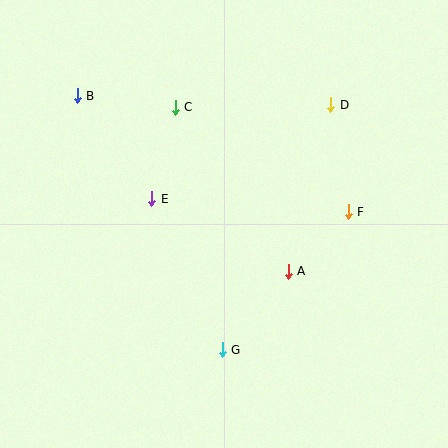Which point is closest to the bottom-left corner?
Point G is closest to the bottom-left corner.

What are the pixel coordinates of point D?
Point D is at (331, 105).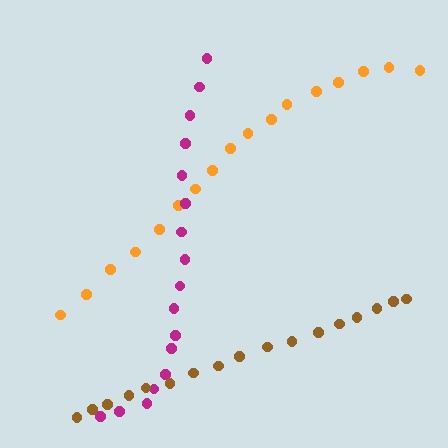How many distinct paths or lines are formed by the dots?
There are 3 distinct paths.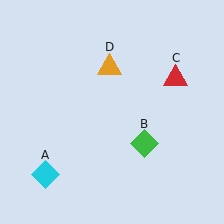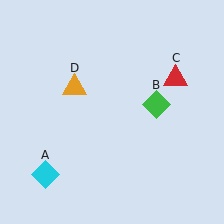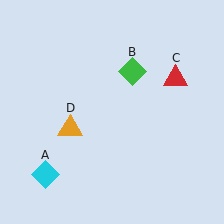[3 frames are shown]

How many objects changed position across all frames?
2 objects changed position: green diamond (object B), orange triangle (object D).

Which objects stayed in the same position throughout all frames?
Cyan diamond (object A) and red triangle (object C) remained stationary.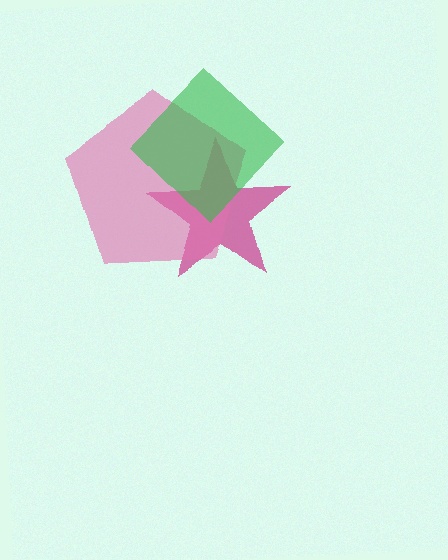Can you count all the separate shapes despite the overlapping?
Yes, there are 3 separate shapes.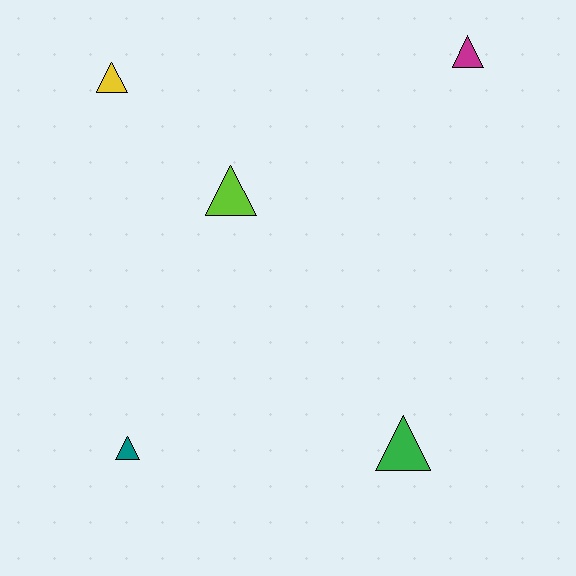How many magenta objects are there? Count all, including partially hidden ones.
There is 1 magenta object.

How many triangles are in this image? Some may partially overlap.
There are 5 triangles.